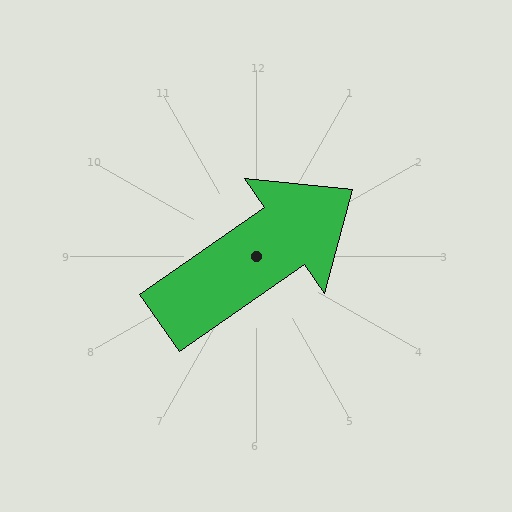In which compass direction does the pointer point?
Northeast.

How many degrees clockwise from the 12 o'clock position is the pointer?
Approximately 55 degrees.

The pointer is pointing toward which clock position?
Roughly 2 o'clock.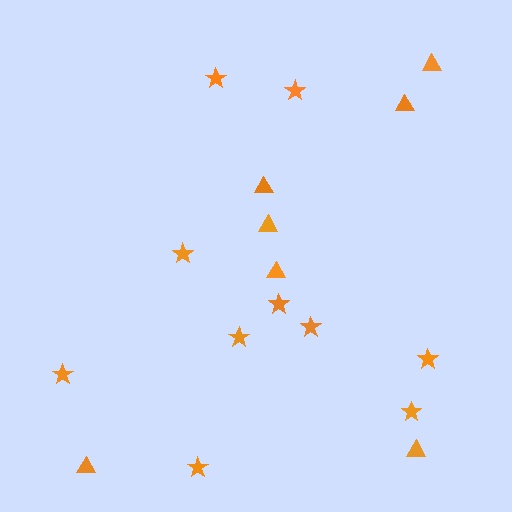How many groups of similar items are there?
There are 2 groups: one group of stars (10) and one group of triangles (7).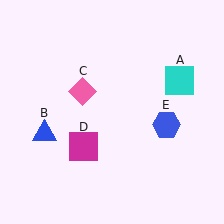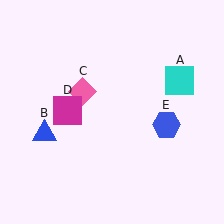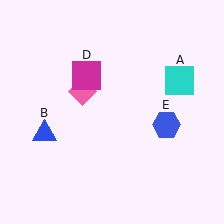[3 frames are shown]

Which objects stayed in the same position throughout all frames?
Cyan square (object A) and blue triangle (object B) and pink diamond (object C) and blue hexagon (object E) remained stationary.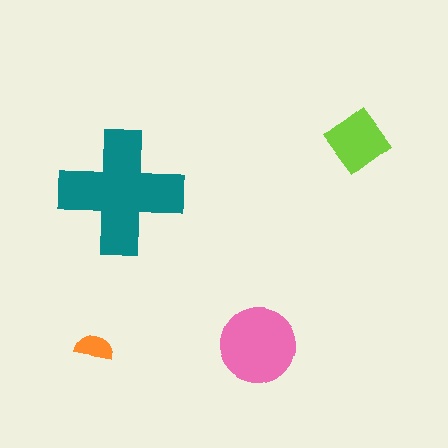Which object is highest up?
The lime diamond is topmost.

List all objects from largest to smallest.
The teal cross, the pink circle, the lime diamond, the orange semicircle.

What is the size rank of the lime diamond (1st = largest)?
3rd.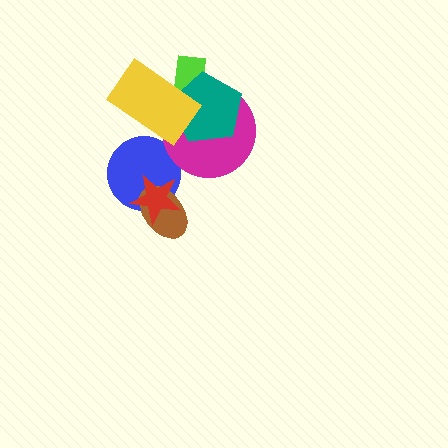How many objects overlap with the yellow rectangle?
3 objects overlap with the yellow rectangle.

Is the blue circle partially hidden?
Yes, it is partially covered by another shape.